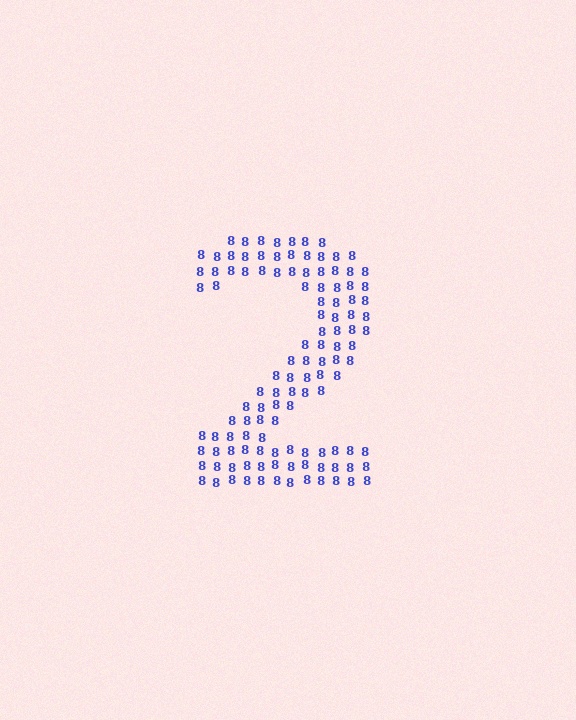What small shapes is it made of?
It is made of small digit 8's.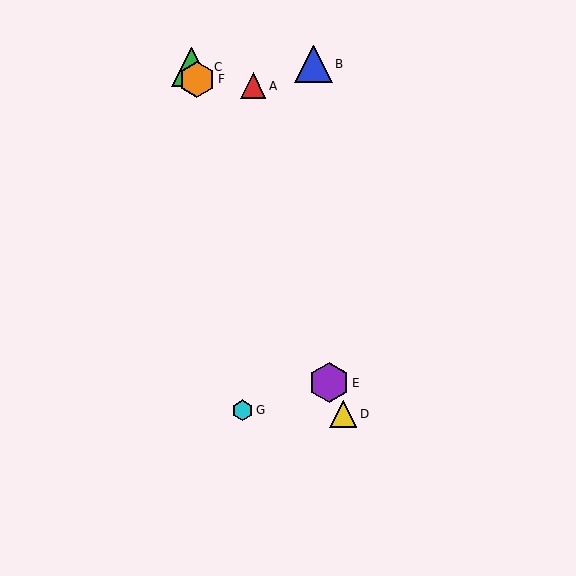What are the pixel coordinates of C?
Object C is at (192, 67).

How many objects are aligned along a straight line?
4 objects (C, D, E, F) are aligned along a straight line.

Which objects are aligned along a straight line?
Objects C, D, E, F are aligned along a straight line.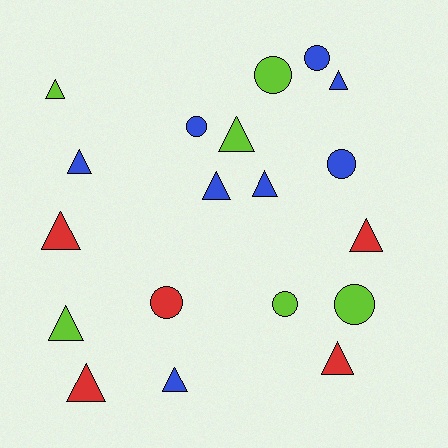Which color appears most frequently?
Blue, with 8 objects.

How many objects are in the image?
There are 19 objects.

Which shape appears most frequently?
Triangle, with 12 objects.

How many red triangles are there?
There are 4 red triangles.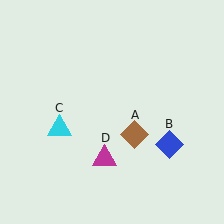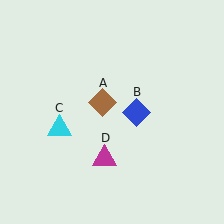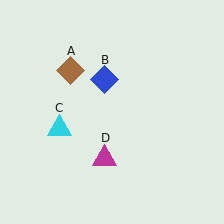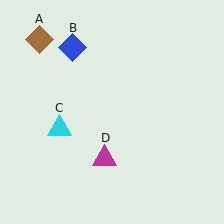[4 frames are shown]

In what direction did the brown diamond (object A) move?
The brown diamond (object A) moved up and to the left.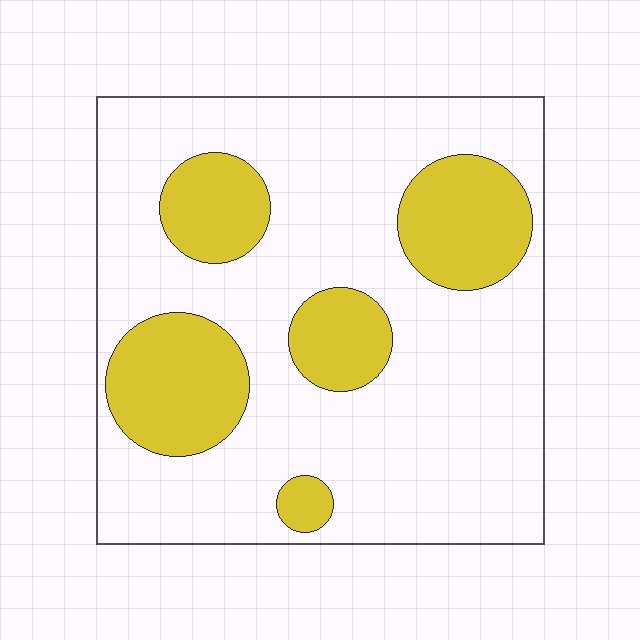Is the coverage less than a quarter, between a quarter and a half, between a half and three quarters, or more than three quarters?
Between a quarter and a half.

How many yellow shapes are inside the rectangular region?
5.